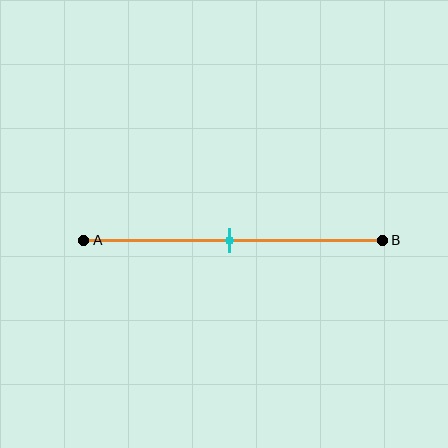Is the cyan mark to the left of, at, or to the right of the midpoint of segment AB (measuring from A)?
The cyan mark is approximately at the midpoint of segment AB.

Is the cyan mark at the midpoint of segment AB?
Yes, the mark is approximately at the midpoint.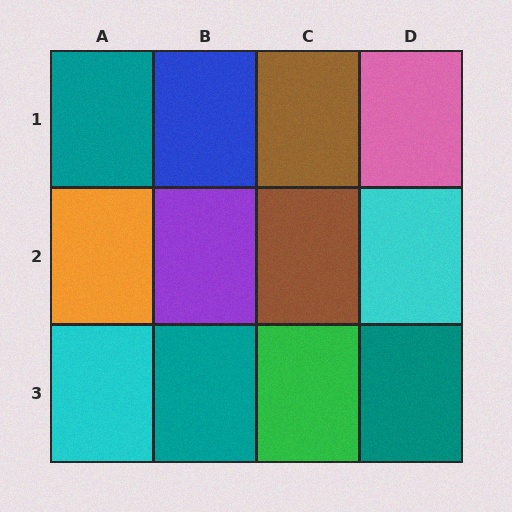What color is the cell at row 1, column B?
Blue.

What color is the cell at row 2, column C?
Brown.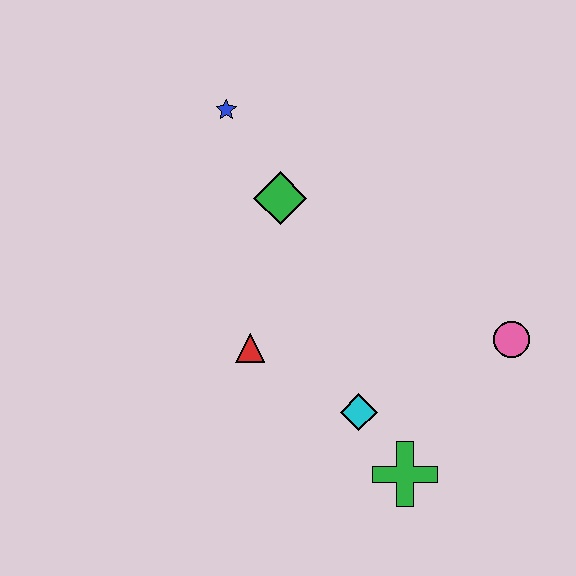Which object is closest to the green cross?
The cyan diamond is closest to the green cross.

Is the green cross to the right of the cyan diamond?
Yes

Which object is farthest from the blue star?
The green cross is farthest from the blue star.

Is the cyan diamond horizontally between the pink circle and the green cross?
No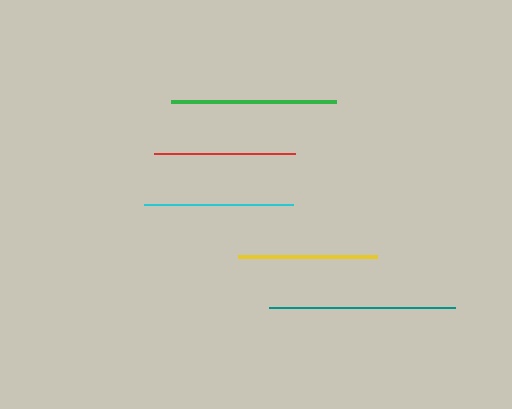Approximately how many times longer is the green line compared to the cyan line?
The green line is approximately 1.1 times the length of the cyan line.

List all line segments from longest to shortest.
From longest to shortest: teal, green, cyan, red, yellow.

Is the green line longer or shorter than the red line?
The green line is longer than the red line.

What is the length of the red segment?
The red segment is approximately 142 pixels long.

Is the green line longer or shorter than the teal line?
The teal line is longer than the green line.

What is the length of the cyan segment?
The cyan segment is approximately 149 pixels long.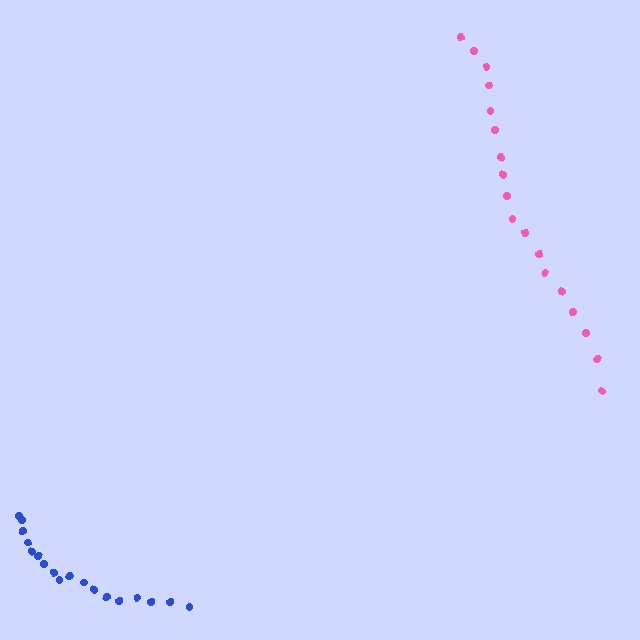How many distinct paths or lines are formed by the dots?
There are 2 distinct paths.